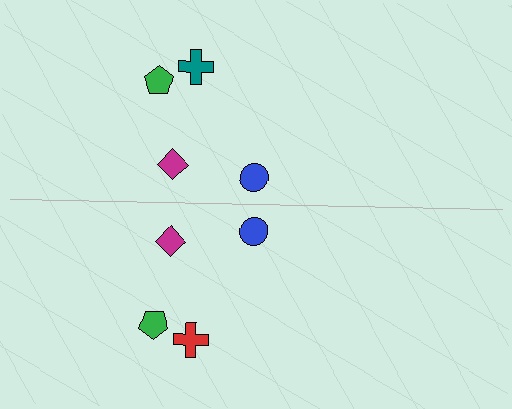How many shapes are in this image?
There are 8 shapes in this image.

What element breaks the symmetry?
The red cross on the bottom side breaks the symmetry — its mirror counterpart is teal.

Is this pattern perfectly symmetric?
No, the pattern is not perfectly symmetric. The red cross on the bottom side breaks the symmetry — its mirror counterpart is teal.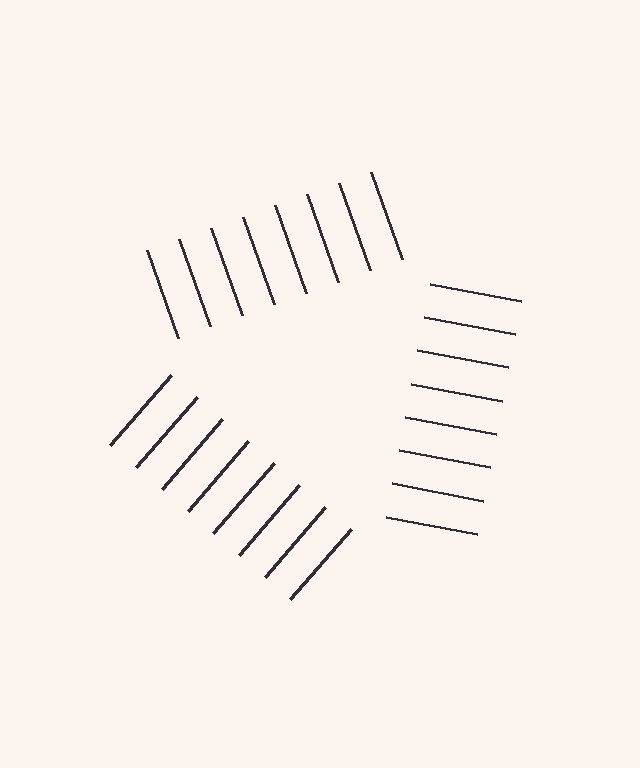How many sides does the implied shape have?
3 sides — the line-ends trace a triangle.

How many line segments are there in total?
24 — 8 along each of the 3 edges.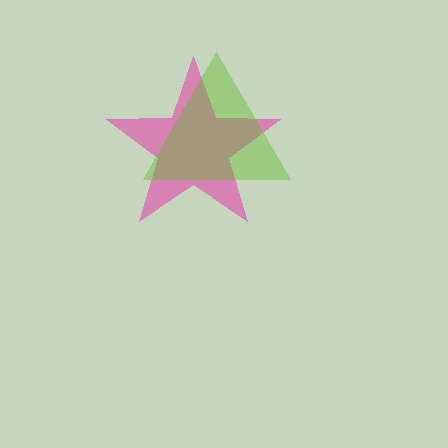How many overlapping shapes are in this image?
There are 2 overlapping shapes in the image.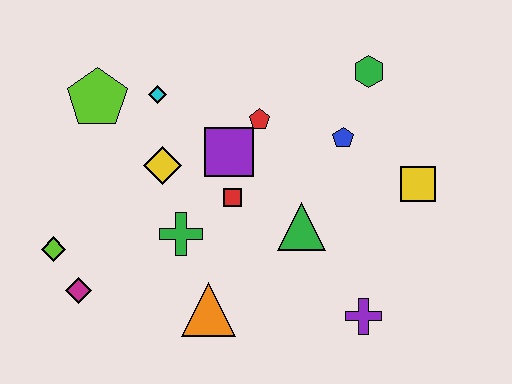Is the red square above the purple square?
No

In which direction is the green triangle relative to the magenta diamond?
The green triangle is to the right of the magenta diamond.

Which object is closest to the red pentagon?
The purple square is closest to the red pentagon.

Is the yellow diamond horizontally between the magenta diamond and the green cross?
Yes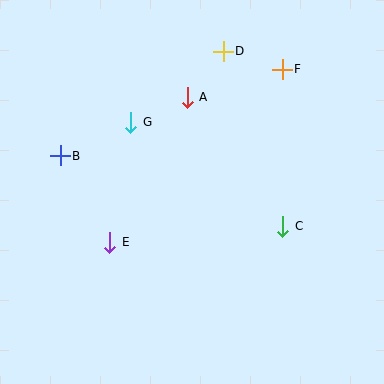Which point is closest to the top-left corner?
Point B is closest to the top-left corner.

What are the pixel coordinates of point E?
Point E is at (110, 242).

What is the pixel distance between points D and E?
The distance between D and E is 223 pixels.